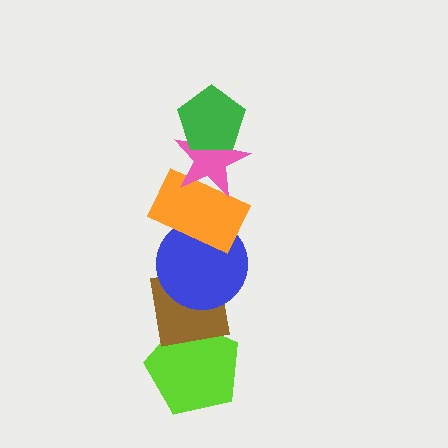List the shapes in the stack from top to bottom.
From top to bottom: the green pentagon, the pink star, the orange rectangle, the blue circle, the brown square, the lime pentagon.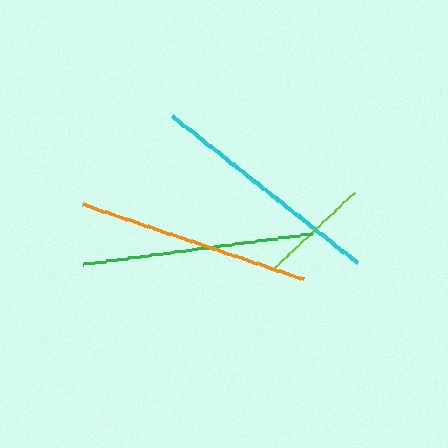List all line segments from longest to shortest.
From longest to shortest: cyan, orange, green, lime.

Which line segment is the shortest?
The lime line is the shortest at approximately 110 pixels.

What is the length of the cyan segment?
The cyan segment is approximately 237 pixels long.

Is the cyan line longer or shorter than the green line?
The cyan line is longer than the green line.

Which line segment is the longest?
The cyan line is the longest at approximately 237 pixels.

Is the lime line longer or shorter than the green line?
The green line is longer than the lime line.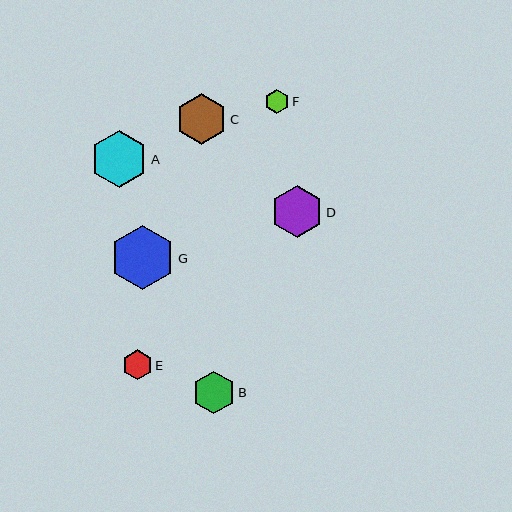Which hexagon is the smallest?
Hexagon F is the smallest with a size of approximately 24 pixels.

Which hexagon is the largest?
Hexagon G is the largest with a size of approximately 65 pixels.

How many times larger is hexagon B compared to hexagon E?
Hexagon B is approximately 1.4 times the size of hexagon E.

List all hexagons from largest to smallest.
From largest to smallest: G, A, D, C, B, E, F.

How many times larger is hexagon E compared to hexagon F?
Hexagon E is approximately 1.2 times the size of hexagon F.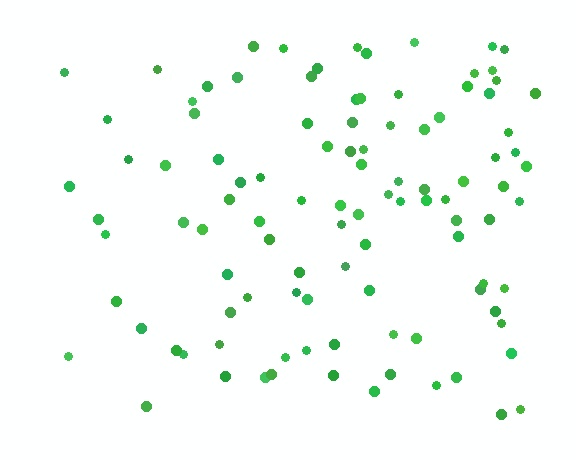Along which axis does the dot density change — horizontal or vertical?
Horizontal.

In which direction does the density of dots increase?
From left to right, with the right side densest.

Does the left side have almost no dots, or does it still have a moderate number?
Still a moderate number, just noticeably fewer than the right.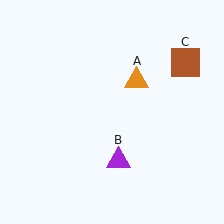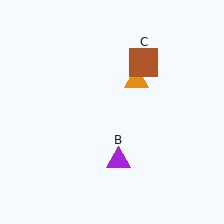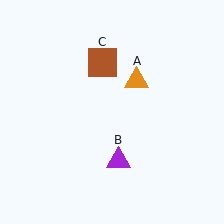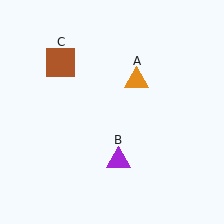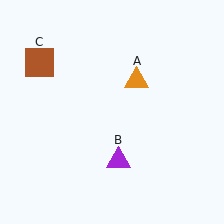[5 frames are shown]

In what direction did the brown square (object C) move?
The brown square (object C) moved left.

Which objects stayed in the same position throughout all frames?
Orange triangle (object A) and purple triangle (object B) remained stationary.